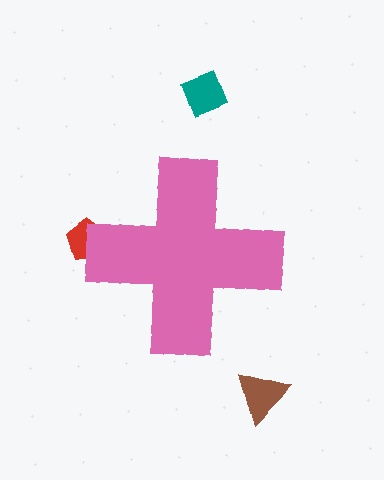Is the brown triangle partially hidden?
No, the brown triangle is fully visible.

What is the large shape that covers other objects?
A pink cross.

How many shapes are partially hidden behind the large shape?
1 shape is partially hidden.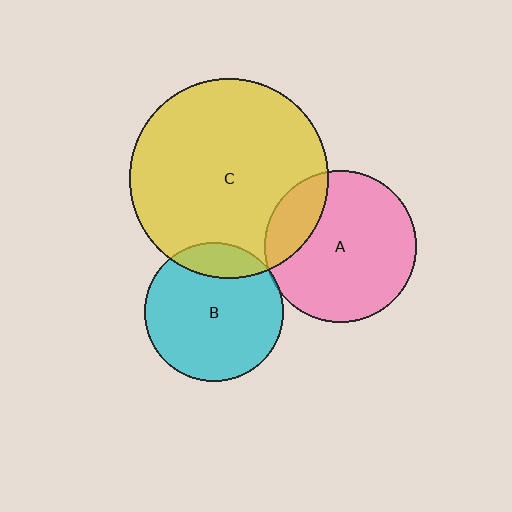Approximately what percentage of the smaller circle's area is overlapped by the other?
Approximately 20%.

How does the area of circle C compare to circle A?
Approximately 1.7 times.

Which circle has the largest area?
Circle C (yellow).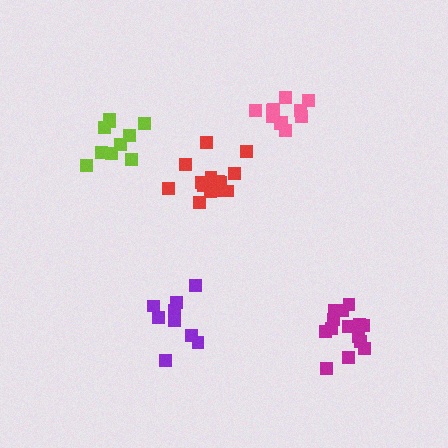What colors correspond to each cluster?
The clusters are colored: pink, lime, magenta, purple, red.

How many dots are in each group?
Group 1: 11 dots, Group 2: 10 dots, Group 3: 14 dots, Group 4: 9 dots, Group 5: 14 dots (58 total).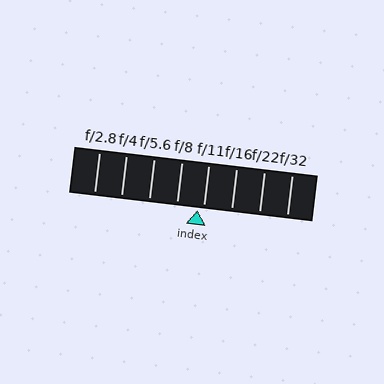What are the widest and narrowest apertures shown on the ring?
The widest aperture shown is f/2.8 and the narrowest is f/32.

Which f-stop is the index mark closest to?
The index mark is closest to f/11.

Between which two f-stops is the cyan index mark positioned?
The index mark is between f/8 and f/11.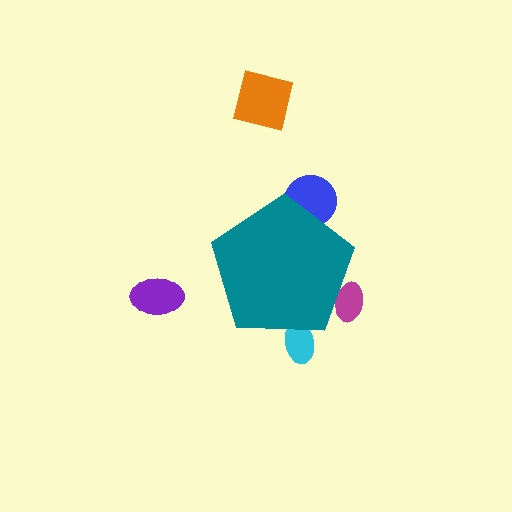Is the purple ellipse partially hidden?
No, the purple ellipse is fully visible.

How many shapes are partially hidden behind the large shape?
3 shapes are partially hidden.